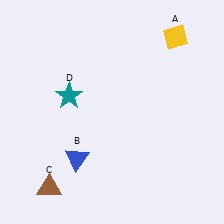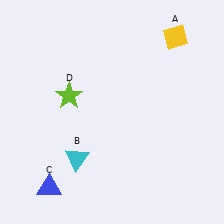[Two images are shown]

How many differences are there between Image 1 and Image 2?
There are 3 differences between the two images.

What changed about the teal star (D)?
In Image 1, D is teal. In Image 2, it changed to lime.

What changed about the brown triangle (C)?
In Image 1, C is brown. In Image 2, it changed to blue.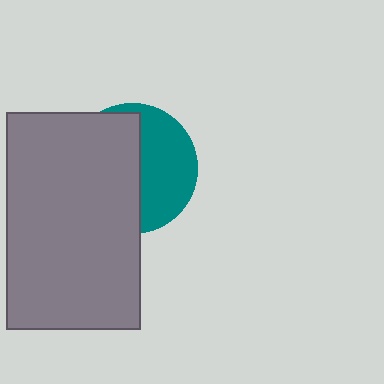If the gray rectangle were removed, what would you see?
You would see the complete teal circle.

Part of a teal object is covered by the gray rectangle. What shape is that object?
It is a circle.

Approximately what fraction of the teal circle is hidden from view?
Roughly 57% of the teal circle is hidden behind the gray rectangle.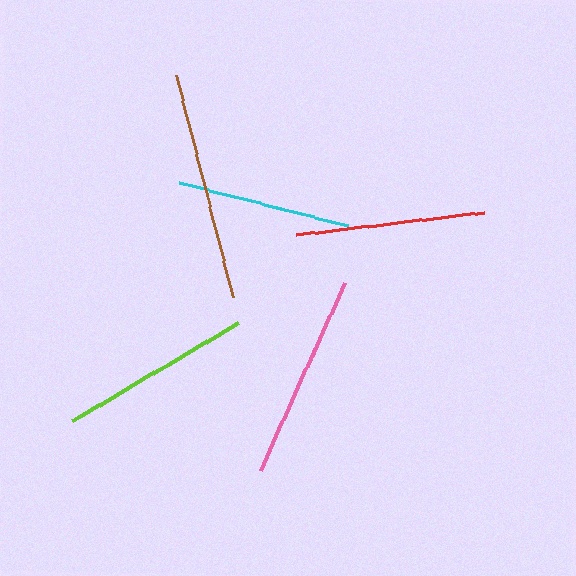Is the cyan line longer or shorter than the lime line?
The lime line is longer than the cyan line.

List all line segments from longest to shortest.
From longest to shortest: brown, pink, lime, red, cyan.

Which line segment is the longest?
The brown line is the longest at approximately 229 pixels.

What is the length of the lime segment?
The lime segment is approximately 192 pixels long.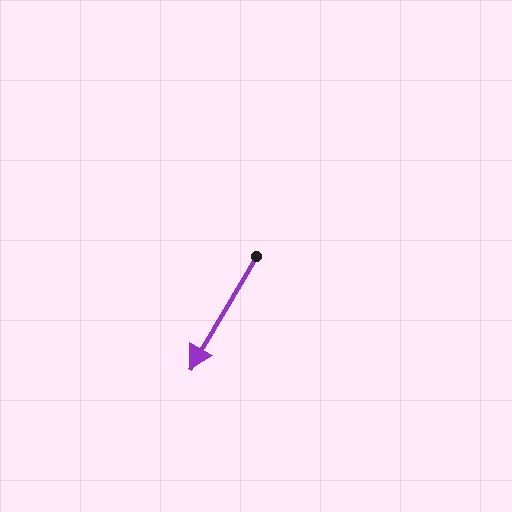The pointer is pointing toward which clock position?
Roughly 7 o'clock.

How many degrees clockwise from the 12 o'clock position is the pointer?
Approximately 211 degrees.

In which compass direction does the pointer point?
Southwest.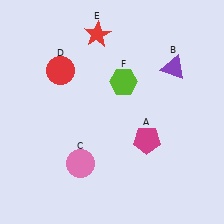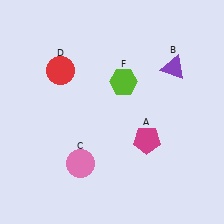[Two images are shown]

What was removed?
The red star (E) was removed in Image 2.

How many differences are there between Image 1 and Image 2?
There is 1 difference between the two images.